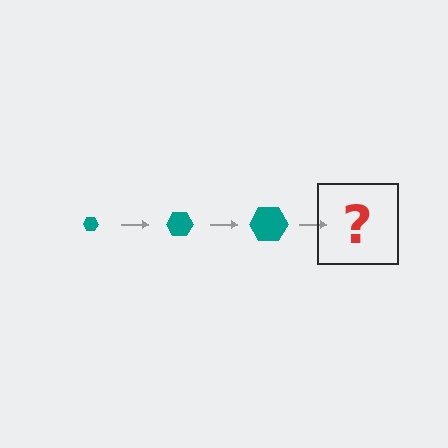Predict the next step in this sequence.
The next step is a teal hexagon, larger than the previous one.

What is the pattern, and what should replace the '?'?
The pattern is that the hexagon gets progressively larger each step. The '?' should be a teal hexagon, larger than the previous one.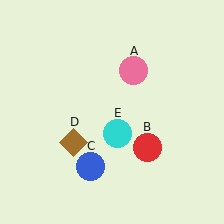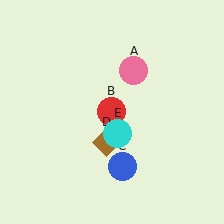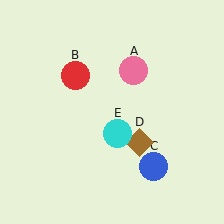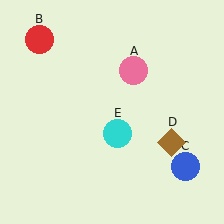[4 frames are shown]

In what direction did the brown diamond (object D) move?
The brown diamond (object D) moved right.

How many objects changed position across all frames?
3 objects changed position: red circle (object B), blue circle (object C), brown diamond (object D).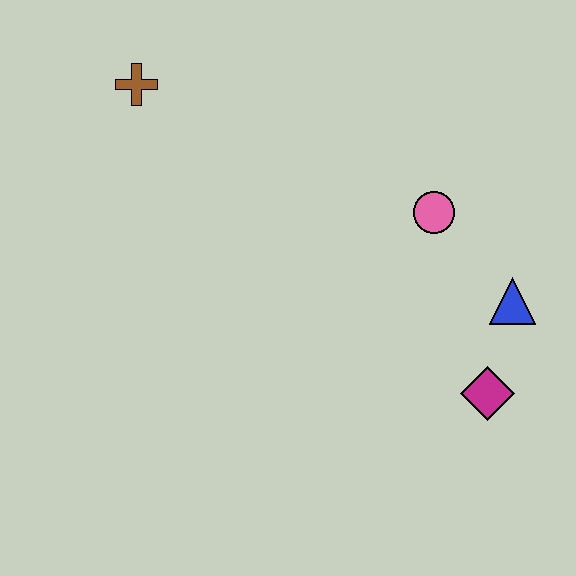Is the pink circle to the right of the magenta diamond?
No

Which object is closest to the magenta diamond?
The blue triangle is closest to the magenta diamond.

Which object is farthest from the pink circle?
The brown cross is farthest from the pink circle.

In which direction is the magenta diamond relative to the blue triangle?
The magenta diamond is below the blue triangle.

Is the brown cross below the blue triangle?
No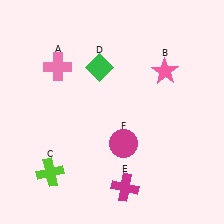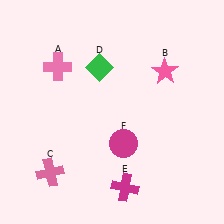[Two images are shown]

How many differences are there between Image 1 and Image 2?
There is 1 difference between the two images.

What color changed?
The cross (C) changed from lime in Image 1 to pink in Image 2.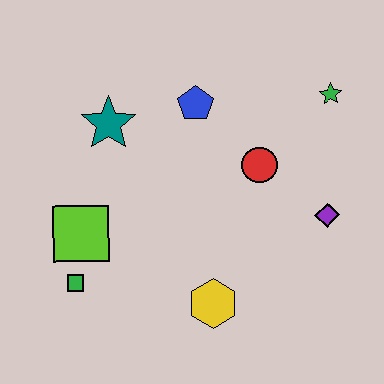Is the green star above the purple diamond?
Yes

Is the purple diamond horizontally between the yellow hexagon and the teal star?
No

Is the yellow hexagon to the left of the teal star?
No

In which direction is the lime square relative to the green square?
The lime square is above the green square.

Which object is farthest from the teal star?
The purple diamond is farthest from the teal star.